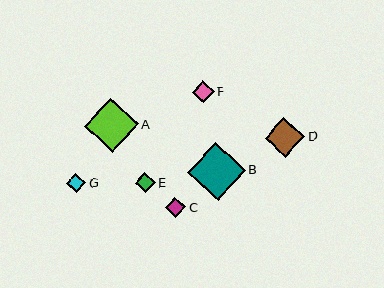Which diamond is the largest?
Diamond B is the largest with a size of approximately 58 pixels.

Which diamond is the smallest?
Diamond G is the smallest with a size of approximately 19 pixels.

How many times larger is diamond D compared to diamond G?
Diamond D is approximately 2.0 times the size of diamond G.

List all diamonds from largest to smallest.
From largest to smallest: B, A, D, F, C, E, G.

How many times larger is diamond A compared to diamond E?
Diamond A is approximately 2.7 times the size of diamond E.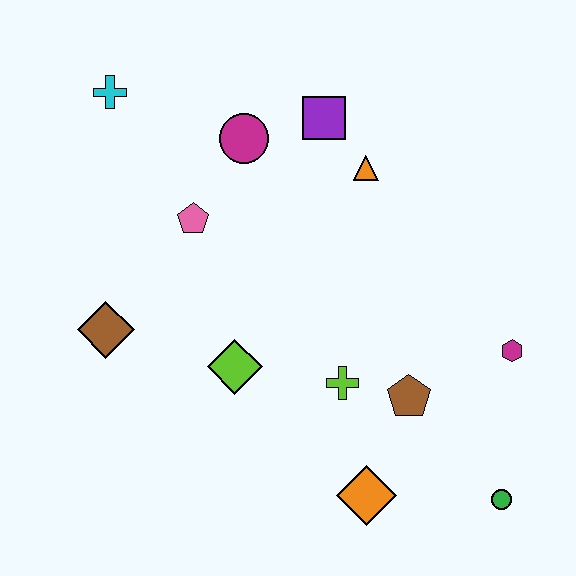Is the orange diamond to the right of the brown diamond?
Yes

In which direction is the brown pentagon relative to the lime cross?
The brown pentagon is to the right of the lime cross.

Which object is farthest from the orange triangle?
The green circle is farthest from the orange triangle.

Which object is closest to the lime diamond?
The lime cross is closest to the lime diamond.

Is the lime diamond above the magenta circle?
No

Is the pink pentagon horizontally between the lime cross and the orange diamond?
No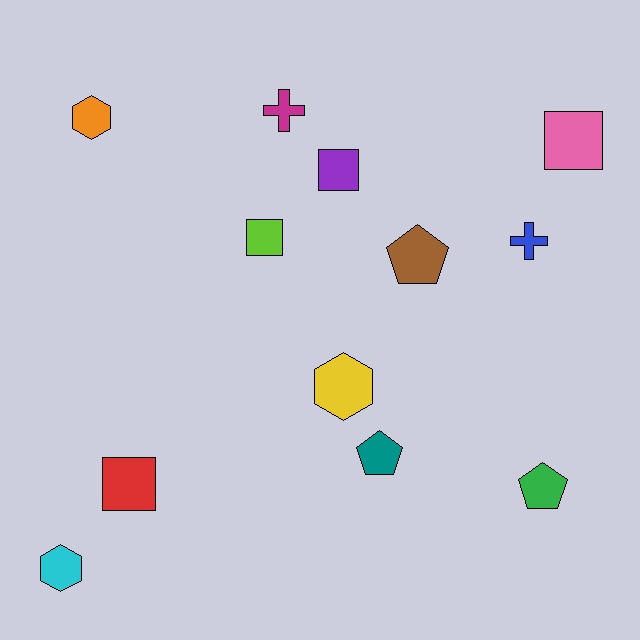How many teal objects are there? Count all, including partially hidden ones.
There is 1 teal object.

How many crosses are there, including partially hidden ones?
There are 2 crosses.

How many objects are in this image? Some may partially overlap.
There are 12 objects.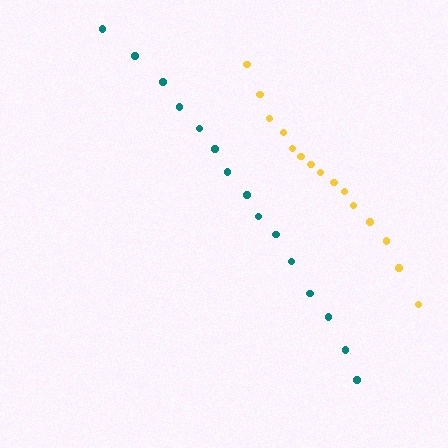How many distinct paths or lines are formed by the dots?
There are 2 distinct paths.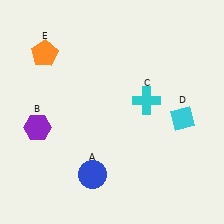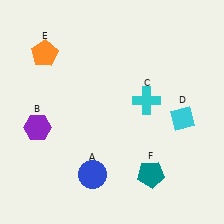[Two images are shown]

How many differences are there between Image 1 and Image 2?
There is 1 difference between the two images.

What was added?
A teal pentagon (F) was added in Image 2.